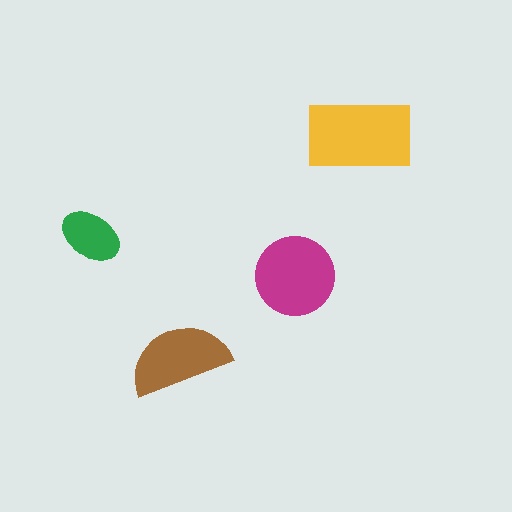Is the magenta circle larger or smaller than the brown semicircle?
Larger.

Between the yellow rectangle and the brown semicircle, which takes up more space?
The yellow rectangle.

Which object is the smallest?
The green ellipse.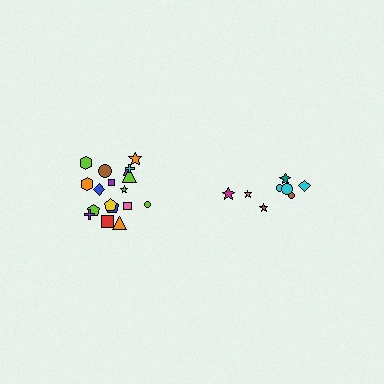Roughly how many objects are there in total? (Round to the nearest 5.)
Roughly 25 objects in total.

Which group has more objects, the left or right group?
The left group.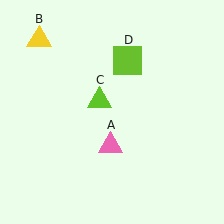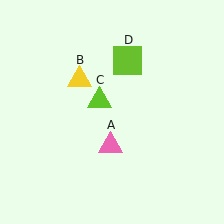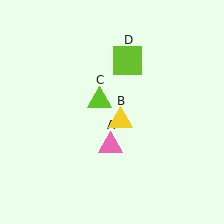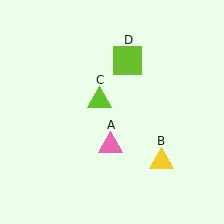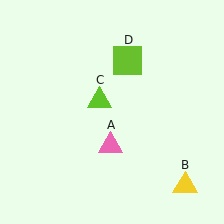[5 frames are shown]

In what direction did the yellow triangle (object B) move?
The yellow triangle (object B) moved down and to the right.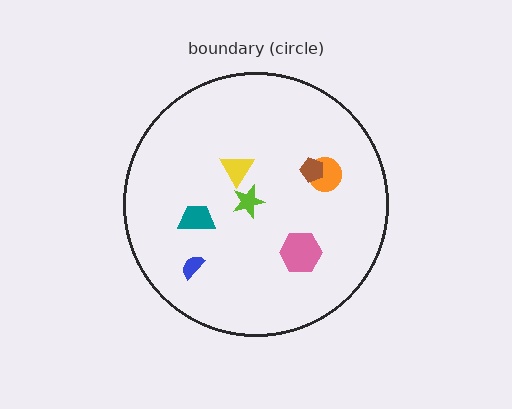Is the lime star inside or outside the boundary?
Inside.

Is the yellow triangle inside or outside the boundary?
Inside.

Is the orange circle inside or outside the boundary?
Inside.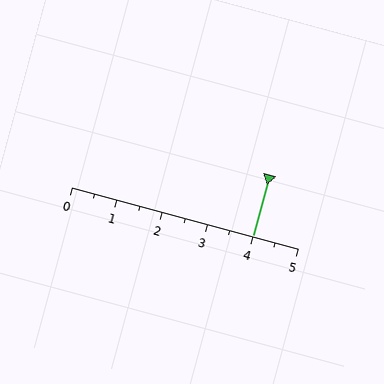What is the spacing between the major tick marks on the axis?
The major ticks are spaced 1 apart.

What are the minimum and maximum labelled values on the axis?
The axis runs from 0 to 5.